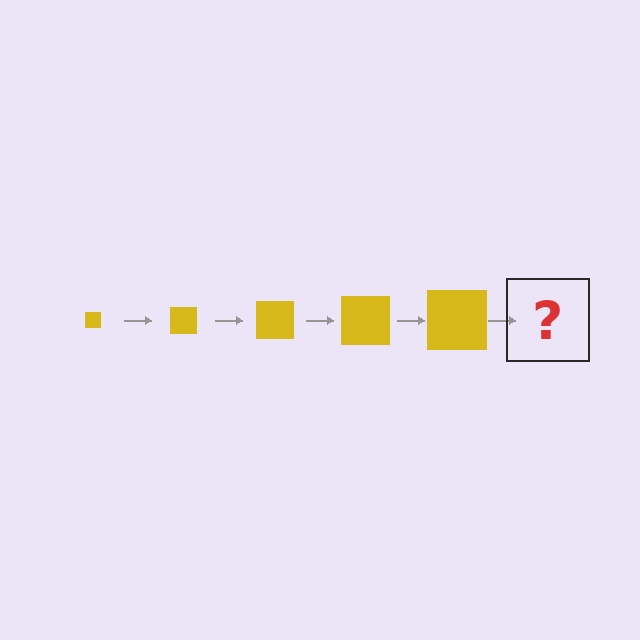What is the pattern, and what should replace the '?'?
The pattern is that the square gets progressively larger each step. The '?' should be a yellow square, larger than the previous one.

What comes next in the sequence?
The next element should be a yellow square, larger than the previous one.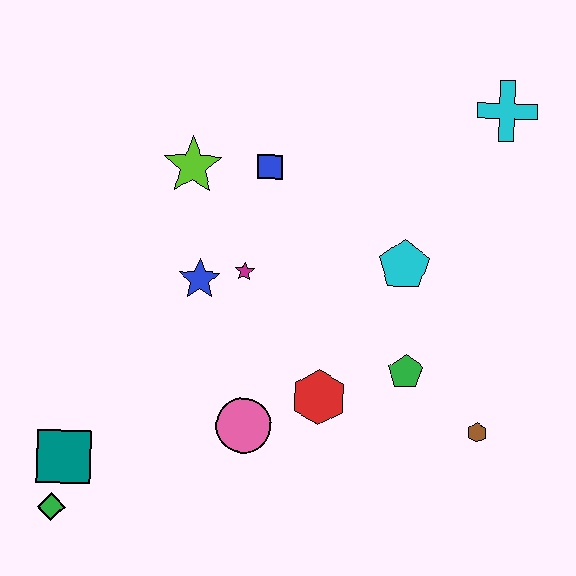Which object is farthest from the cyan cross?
The green diamond is farthest from the cyan cross.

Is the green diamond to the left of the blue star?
Yes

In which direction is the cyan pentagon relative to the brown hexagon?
The cyan pentagon is above the brown hexagon.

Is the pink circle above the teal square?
Yes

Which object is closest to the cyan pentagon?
The green pentagon is closest to the cyan pentagon.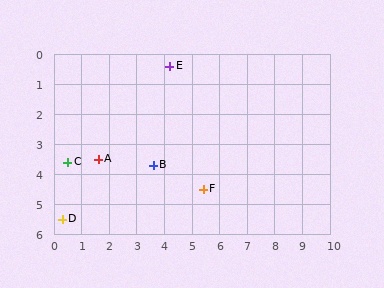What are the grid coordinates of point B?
Point B is at approximately (3.6, 3.7).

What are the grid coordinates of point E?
Point E is at approximately (4.2, 0.4).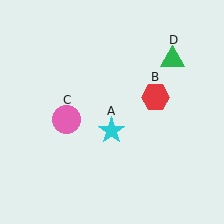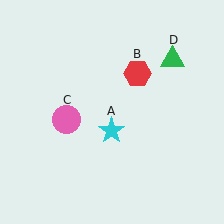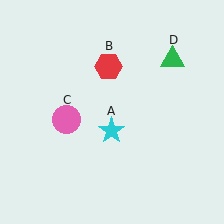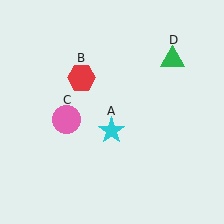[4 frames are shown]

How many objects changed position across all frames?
1 object changed position: red hexagon (object B).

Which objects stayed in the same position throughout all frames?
Cyan star (object A) and pink circle (object C) and green triangle (object D) remained stationary.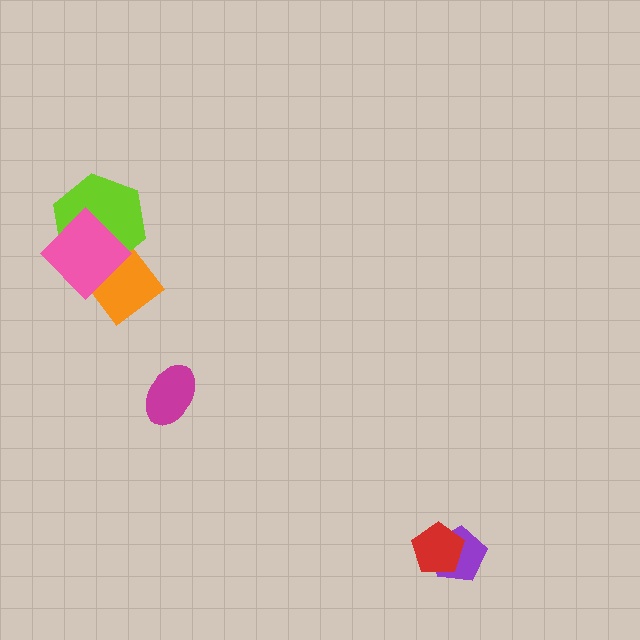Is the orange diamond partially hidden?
Yes, it is partially covered by another shape.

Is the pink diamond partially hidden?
No, no other shape covers it.